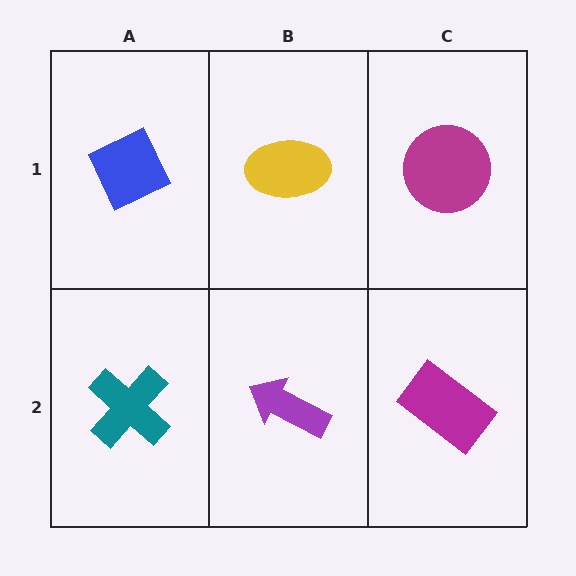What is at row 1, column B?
A yellow ellipse.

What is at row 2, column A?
A teal cross.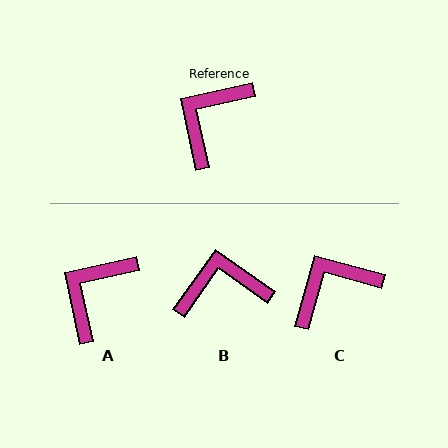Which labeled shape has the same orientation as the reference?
A.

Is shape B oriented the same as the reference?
No, it is off by about 48 degrees.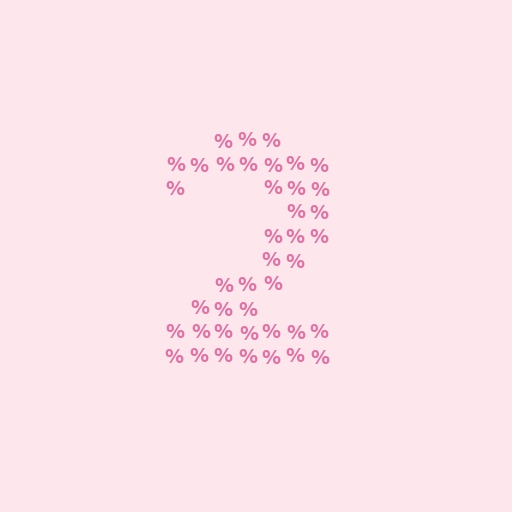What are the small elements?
The small elements are percent signs.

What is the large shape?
The large shape is the digit 2.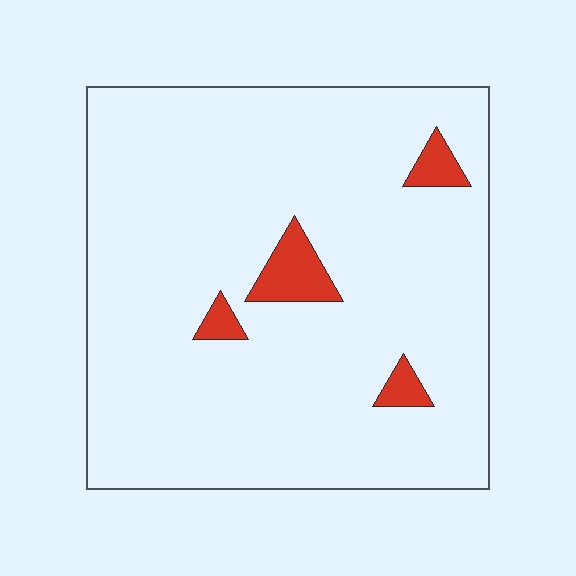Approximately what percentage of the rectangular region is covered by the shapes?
Approximately 5%.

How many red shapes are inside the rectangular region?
4.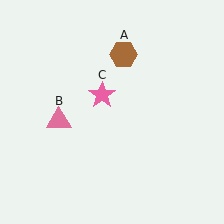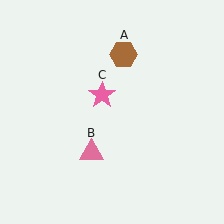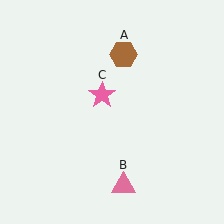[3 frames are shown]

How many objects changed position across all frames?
1 object changed position: pink triangle (object B).